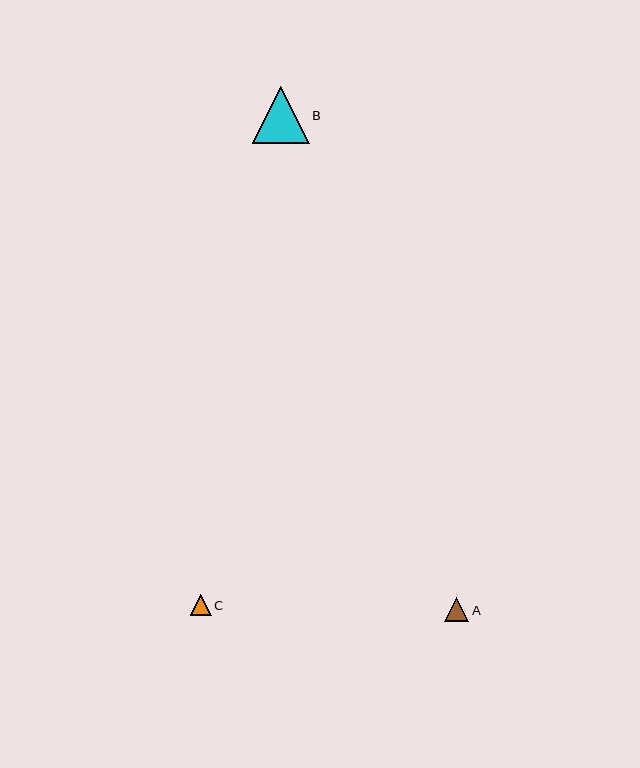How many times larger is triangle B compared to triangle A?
Triangle B is approximately 2.4 times the size of triangle A.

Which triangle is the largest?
Triangle B is the largest with a size of approximately 57 pixels.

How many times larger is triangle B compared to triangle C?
Triangle B is approximately 2.7 times the size of triangle C.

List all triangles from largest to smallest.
From largest to smallest: B, A, C.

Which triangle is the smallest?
Triangle C is the smallest with a size of approximately 21 pixels.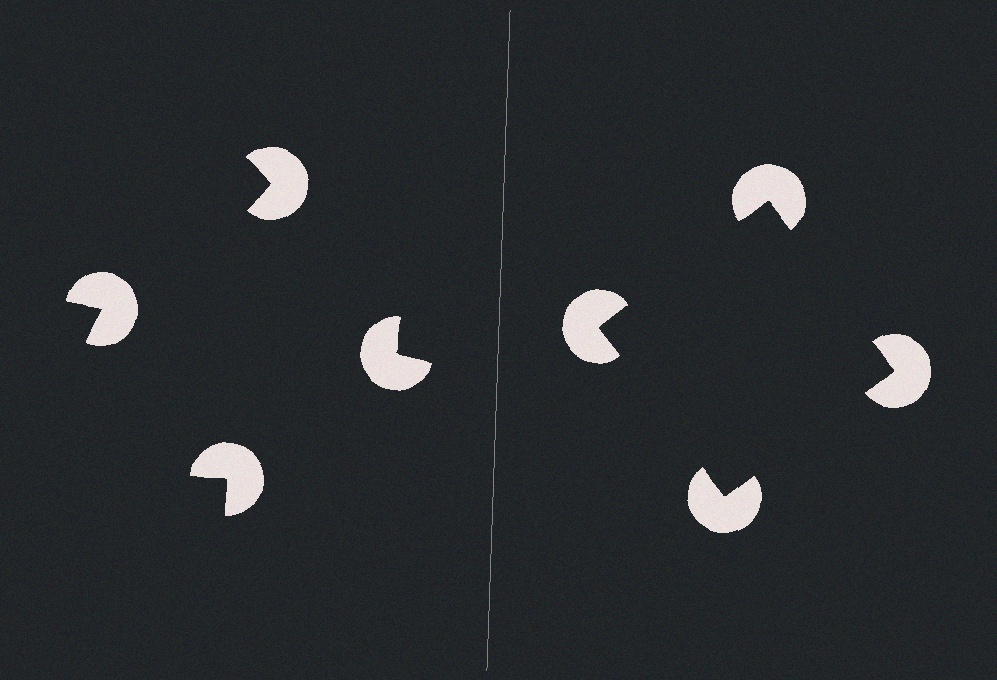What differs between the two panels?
The pac-man discs are positioned identically on both sides; only the wedge orientations differ. On the right they align to a square; on the left they are misaligned.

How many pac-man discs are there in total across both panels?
8 — 4 on each side.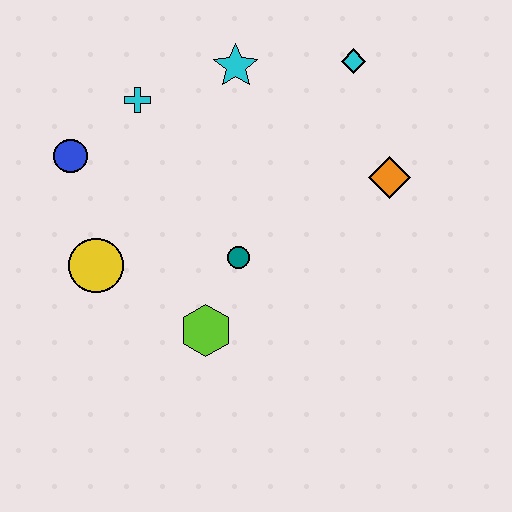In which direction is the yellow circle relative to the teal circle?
The yellow circle is to the left of the teal circle.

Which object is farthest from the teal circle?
The cyan diamond is farthest from the teal circle.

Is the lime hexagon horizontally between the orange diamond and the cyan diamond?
No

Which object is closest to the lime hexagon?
The teal circle is closest to the lime hexagon.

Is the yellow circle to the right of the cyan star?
No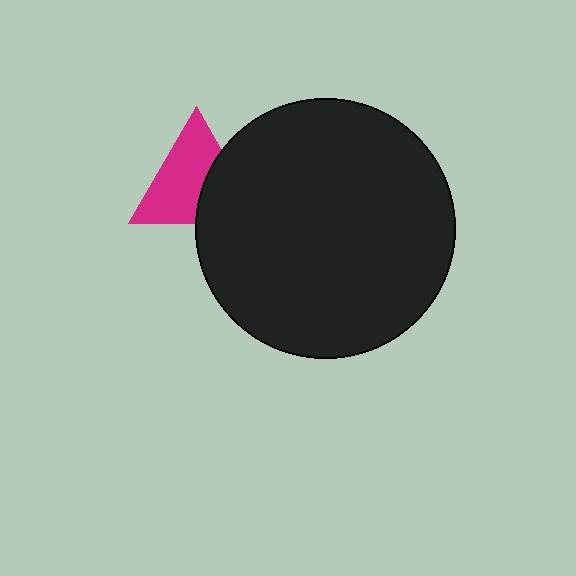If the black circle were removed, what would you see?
You would see the complete magenta triangle.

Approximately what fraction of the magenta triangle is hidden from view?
Roughly 36% of the magenta triangle is hidden behind the black circle.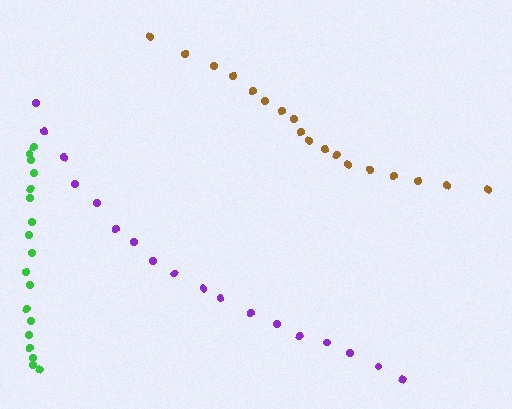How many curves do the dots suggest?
There are 3 distinct paths.